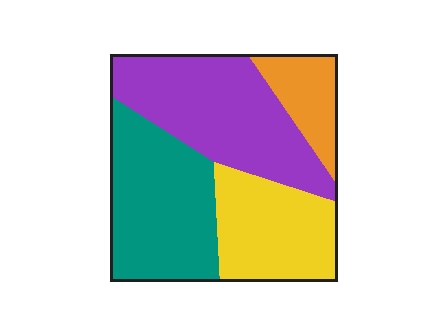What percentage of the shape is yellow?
Yellow covers about 25% of the shape.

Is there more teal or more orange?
Teal.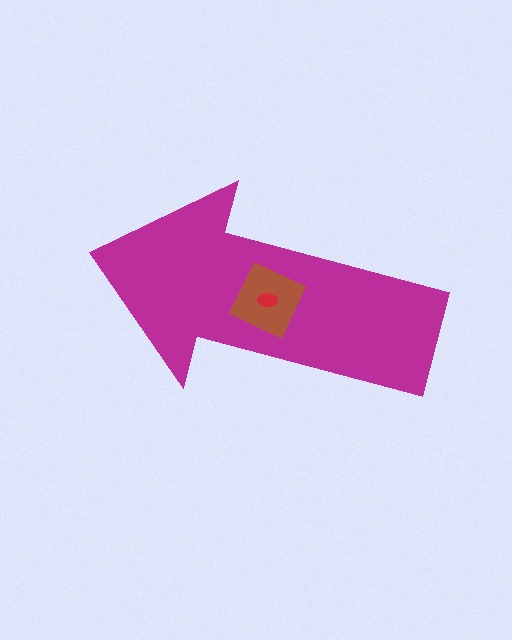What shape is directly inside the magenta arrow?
The brown diamond.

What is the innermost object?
The red ellipse.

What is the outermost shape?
The magenta arrow.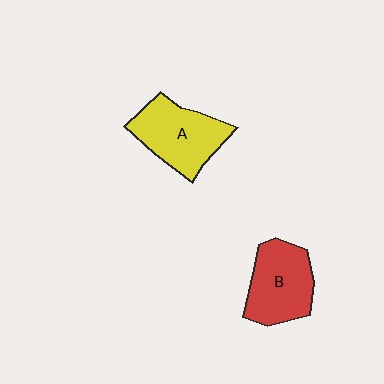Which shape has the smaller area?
Shape B (red).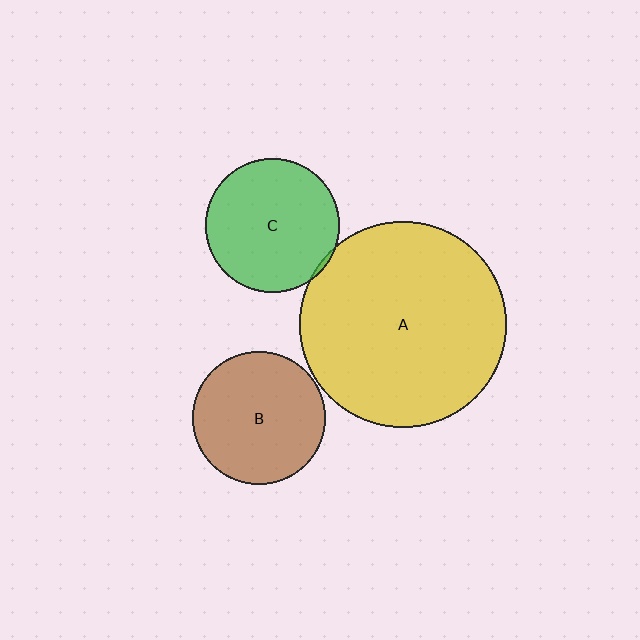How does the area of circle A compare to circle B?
Approximately 2.4 times.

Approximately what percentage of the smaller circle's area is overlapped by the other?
Approximately 5%.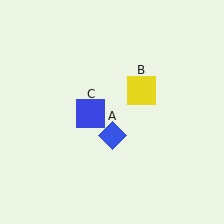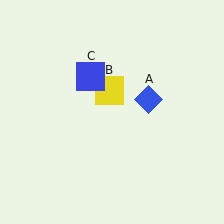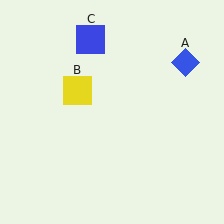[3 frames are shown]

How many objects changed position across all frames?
3 objects changed position: blue diamond (object A), yellow square (object B), blue square (object C).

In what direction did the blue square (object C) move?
The blue square (object C) moved up.